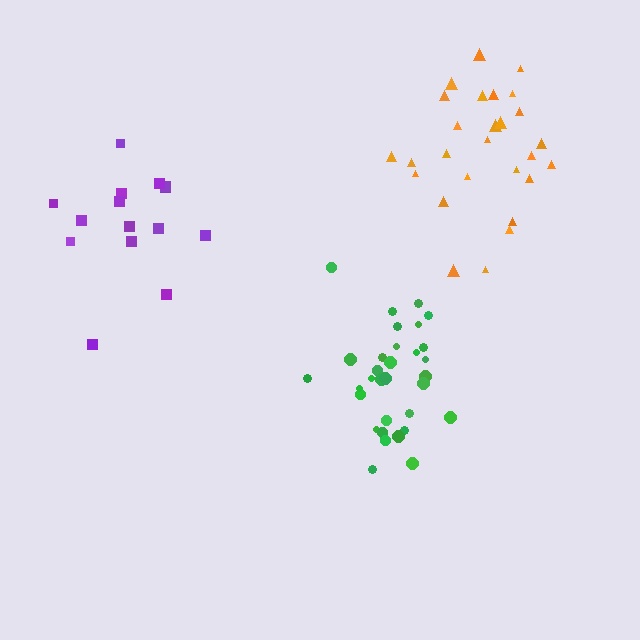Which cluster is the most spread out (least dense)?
Purple.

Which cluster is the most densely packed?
Green.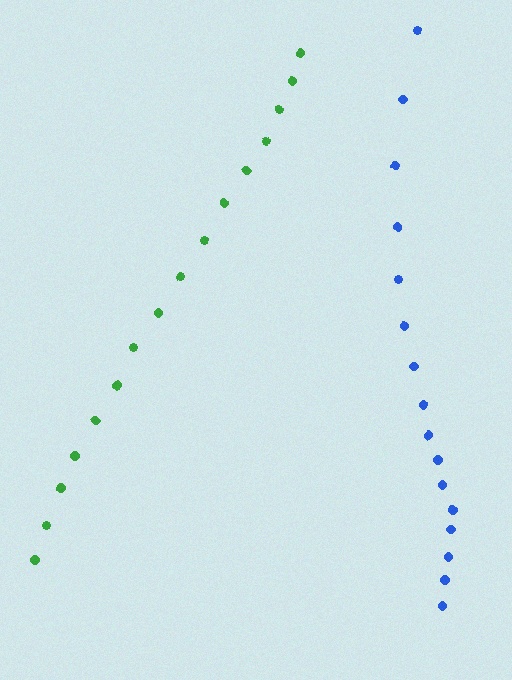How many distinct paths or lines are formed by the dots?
There are 2 distinct paths.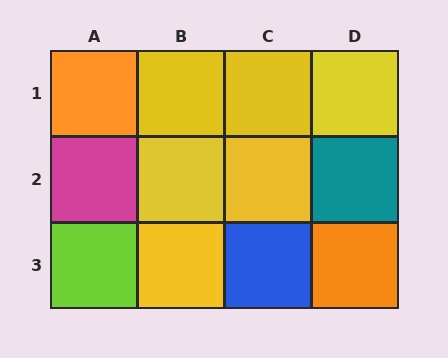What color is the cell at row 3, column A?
Lime.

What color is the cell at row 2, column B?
Yellow.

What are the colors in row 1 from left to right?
Orange, yellow, yellow, yellow.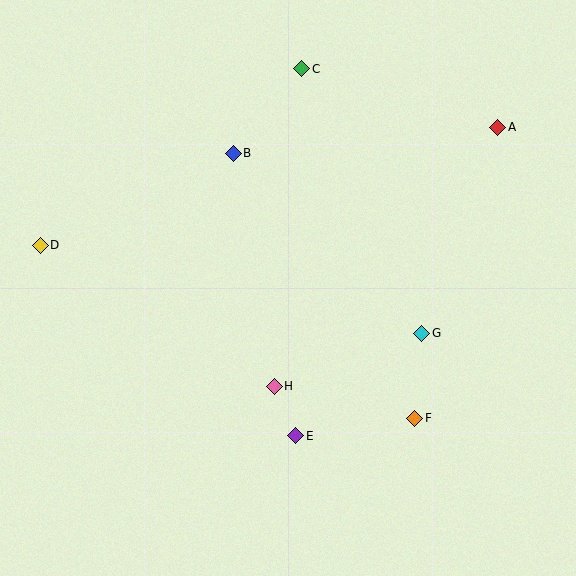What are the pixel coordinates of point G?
Point G is at (422, 333).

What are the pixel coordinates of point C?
Point C is at (302, 69).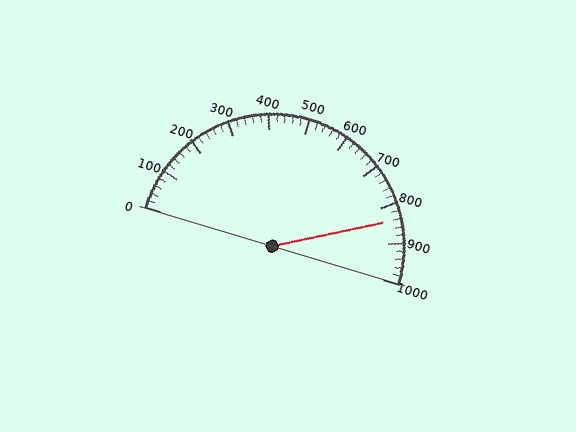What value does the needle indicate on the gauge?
The needle indicates approximately 840.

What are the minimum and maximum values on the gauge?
The gauge ranges from 0 to 1000.